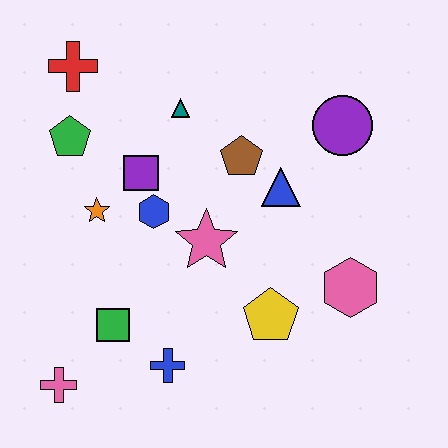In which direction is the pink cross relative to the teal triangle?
The pink cross is below the teal triangle.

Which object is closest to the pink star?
The blue hexagon is closest to the pink star.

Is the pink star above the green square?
Yes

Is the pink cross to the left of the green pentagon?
Yes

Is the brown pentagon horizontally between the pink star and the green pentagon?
No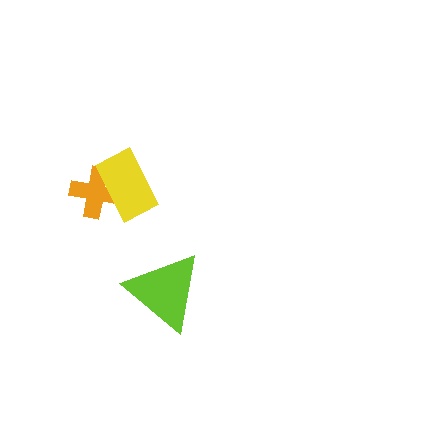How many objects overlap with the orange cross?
1 object overlaps with the orange cross.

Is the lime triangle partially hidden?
No, no other shape covers it.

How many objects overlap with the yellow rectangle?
1 object overlaps with the yellow rectangle.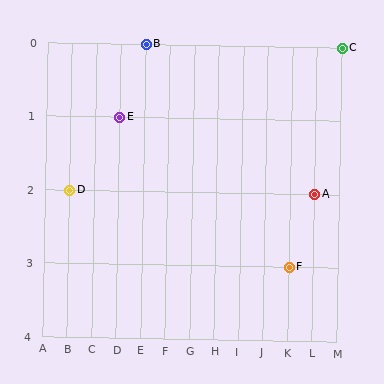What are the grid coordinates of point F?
Point F is at grid coordinates (K, 3).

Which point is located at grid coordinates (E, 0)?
Point B is at (E, 0).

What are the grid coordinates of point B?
Point B is at grid coordinates (E, 0).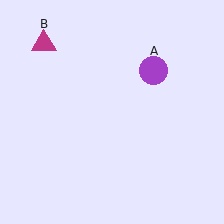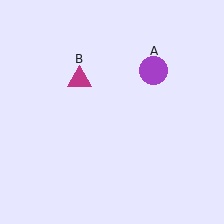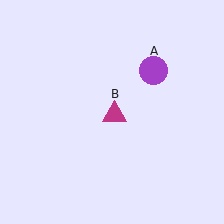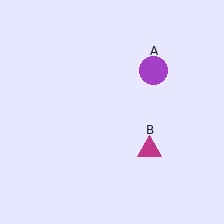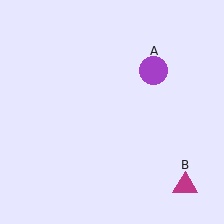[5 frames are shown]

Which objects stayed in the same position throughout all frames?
Purple circle (object A) remained stationary.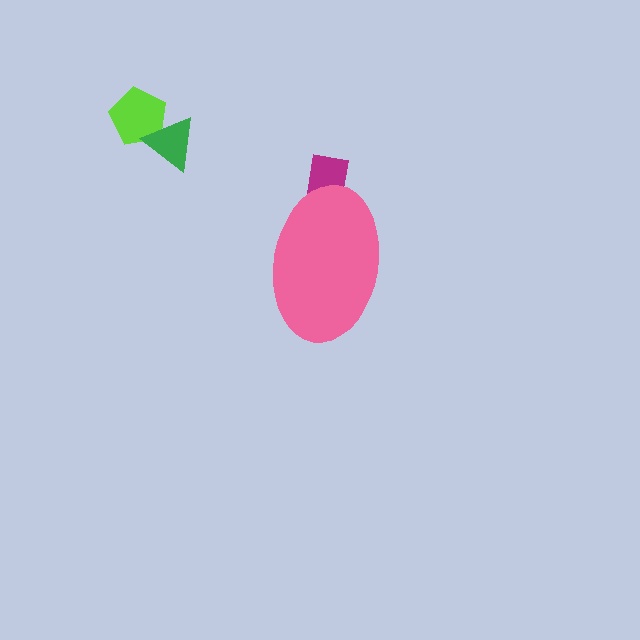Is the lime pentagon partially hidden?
No, the lime pentagon is fully visible.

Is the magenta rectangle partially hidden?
Yes, the magenta rectangle is partially hidden behind the pink ellipse.